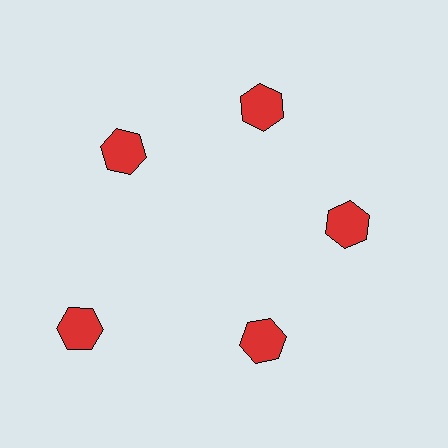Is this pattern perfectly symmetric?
No. The 5 red hexagons are arranged in a ring, but one element near the 8 o'clock position is pushed outward from the center, breaking the 5-fold rotational symmetry.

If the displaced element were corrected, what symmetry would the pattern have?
It would have 5-fold rotational symmetry — the pattern would map onto itself every 72 degrees.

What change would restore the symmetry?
The symmetry would be restored by moving it inward, back onto the ring so that all 5 hexagons sit at equal angles and equal distance from the center.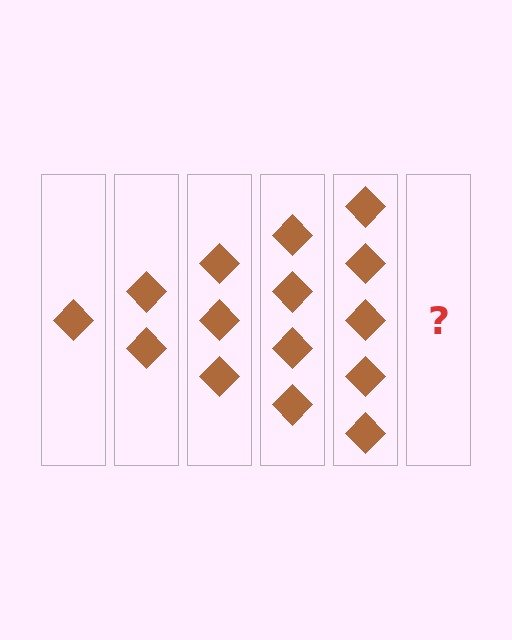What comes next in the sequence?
The next element should be 6 diamonds.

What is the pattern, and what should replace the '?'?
The pattern is that each step adds one more diamond. The '?' should be 6 diamonds.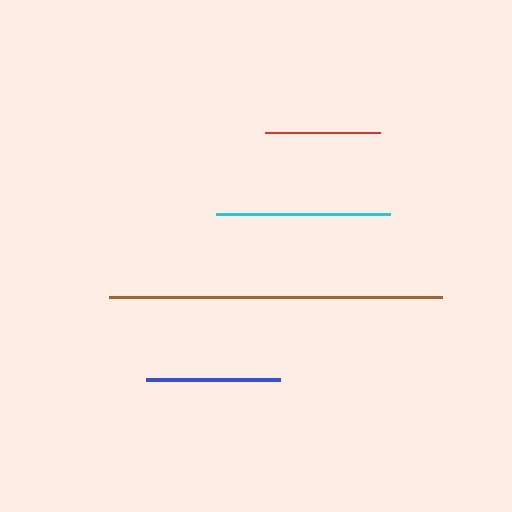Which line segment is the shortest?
The red line is the shortest at approximately 115 pixels.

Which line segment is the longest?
The brown line is the longest at approximately 333 pixels.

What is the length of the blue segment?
The blue segment is approximately 135 pixels long.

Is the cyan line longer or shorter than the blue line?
The cyan line is longer than the blue line.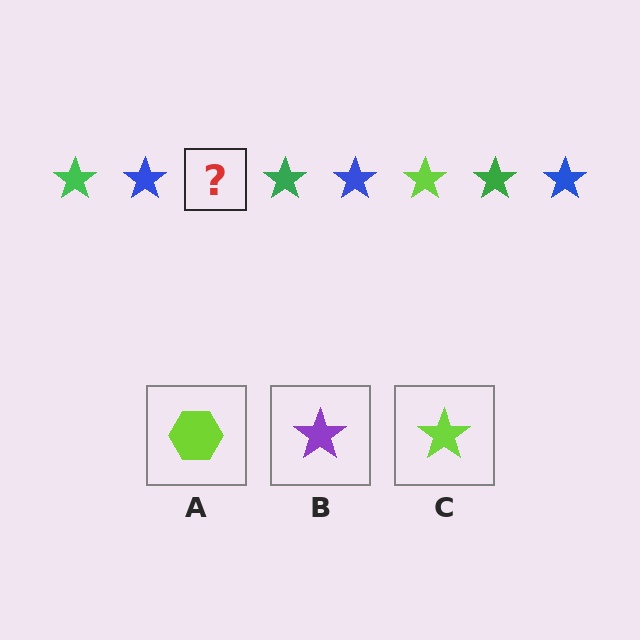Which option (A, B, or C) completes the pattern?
C.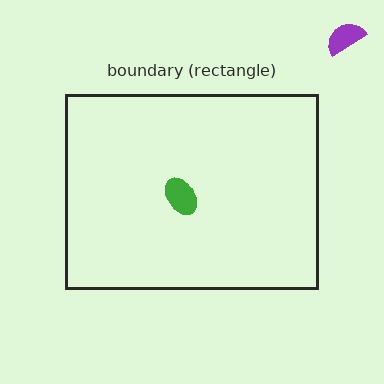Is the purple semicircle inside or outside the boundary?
Outside.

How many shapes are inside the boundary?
1 inside, 1 outside.